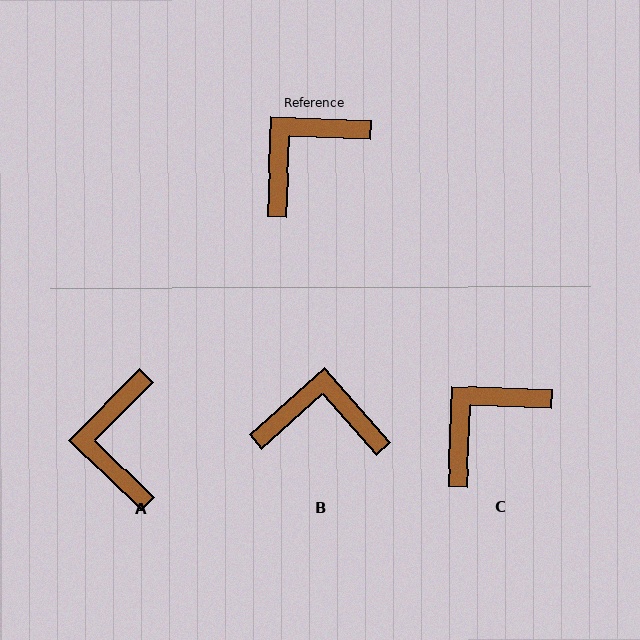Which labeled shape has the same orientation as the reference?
C.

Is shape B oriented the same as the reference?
No, it is off by about 46 degrees.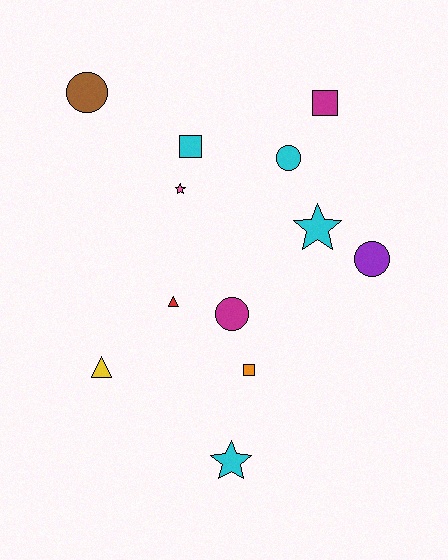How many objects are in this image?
There are 12 objects.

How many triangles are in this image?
There are 2 triangles.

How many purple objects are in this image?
There is 1 purple object.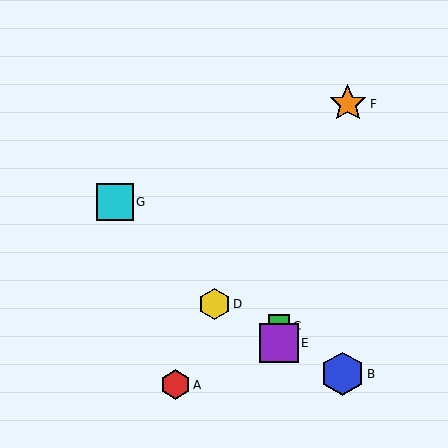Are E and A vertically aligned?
No, E is at x≈279 and A is at x≈176.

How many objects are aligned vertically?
2 objects (C, E) are aligned vertically.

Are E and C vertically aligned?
Yes, both are at x≈279.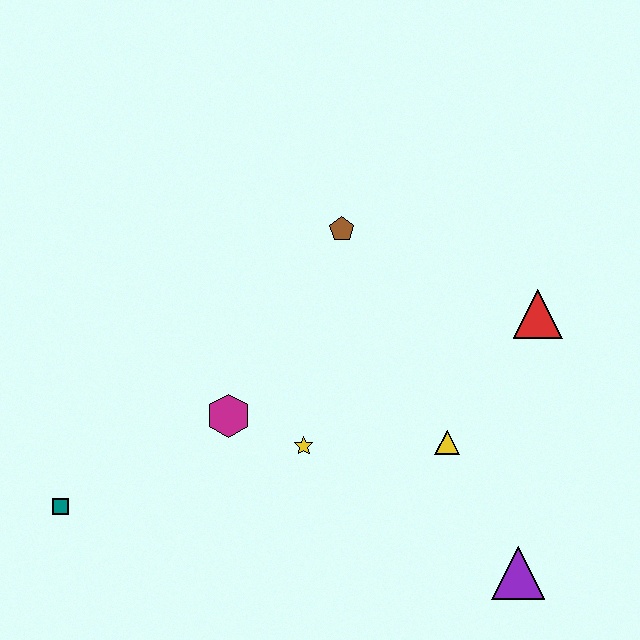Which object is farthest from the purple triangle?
The teal square is farthest from the purple triangle.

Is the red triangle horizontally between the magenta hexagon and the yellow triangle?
No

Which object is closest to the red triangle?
The yellow triangle is closest to the red triangle.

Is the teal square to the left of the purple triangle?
Yes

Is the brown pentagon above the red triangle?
Yes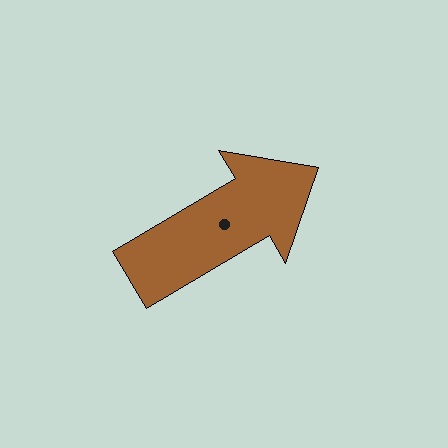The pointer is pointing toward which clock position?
Roughly 2 o'clock.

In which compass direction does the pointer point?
Northeast.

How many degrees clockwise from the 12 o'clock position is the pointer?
Approximately 59 degrees.